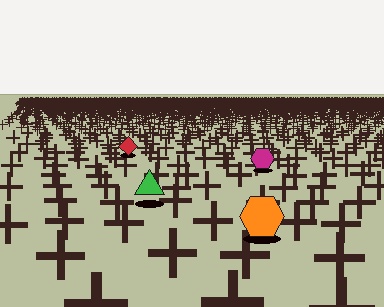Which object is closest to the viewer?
The orange hexagon is closest. The texture marks near it are larger and more spread out.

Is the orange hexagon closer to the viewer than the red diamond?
Yes. The orange hexagon is closer — you can tell from the texture gradient: the ground texture is coarser near it.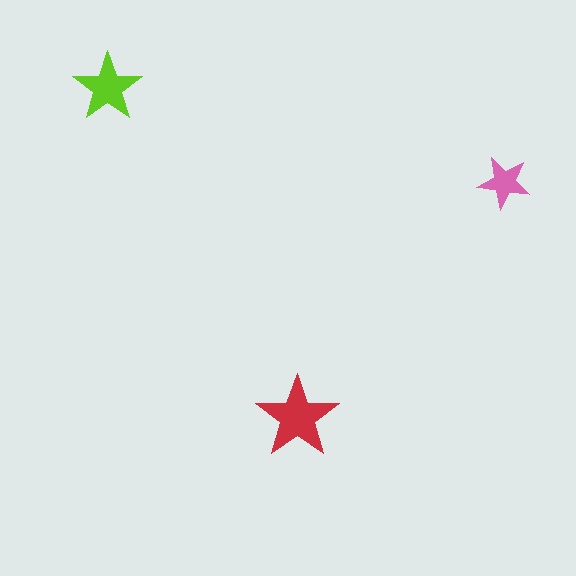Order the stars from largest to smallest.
the red one, the lime one, the pink one.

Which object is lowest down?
The red star is bottommost.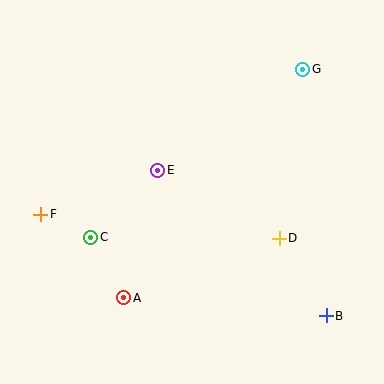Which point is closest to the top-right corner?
Point G is closest to the top-right corner.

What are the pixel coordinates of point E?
Point E is at (158, 170).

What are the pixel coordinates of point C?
Point C is at (91, 237).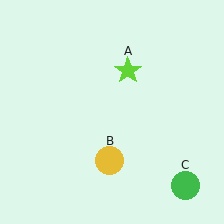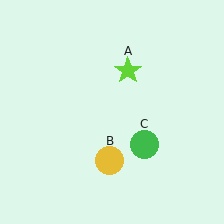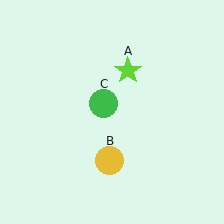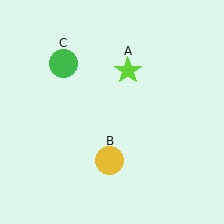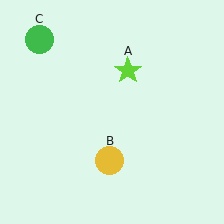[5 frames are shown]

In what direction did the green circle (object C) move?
The green circle (object C) moved up and to the left.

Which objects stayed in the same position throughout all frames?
Lime star (object A) and yellow circle (object B) remained stationary.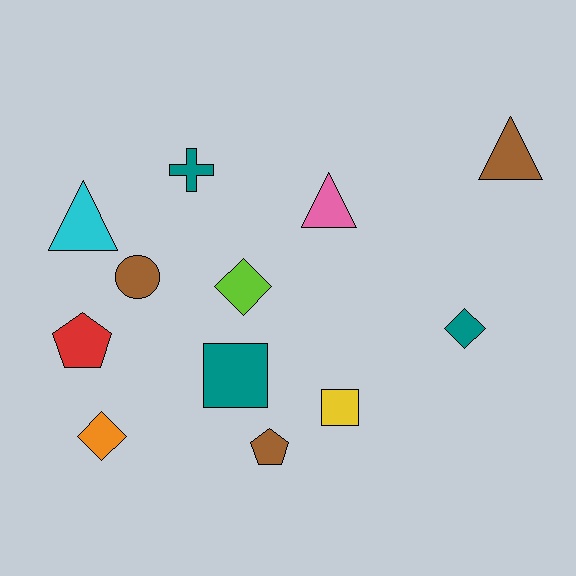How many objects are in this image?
There are 12 objects.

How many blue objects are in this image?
There are no blue objects.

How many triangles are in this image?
There are 3 triangles.